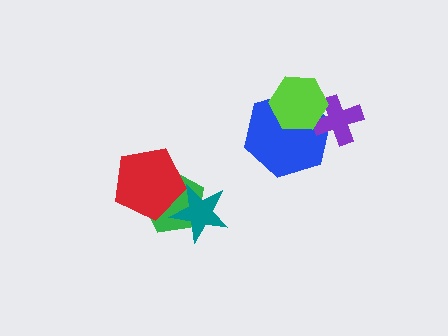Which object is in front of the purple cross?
The lime hexagon is in front of the purple cross.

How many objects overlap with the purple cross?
2 objects overlap with the purple cross.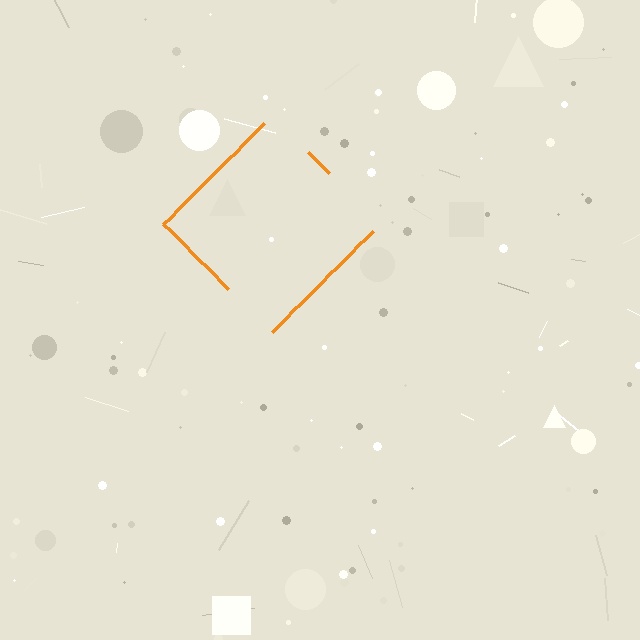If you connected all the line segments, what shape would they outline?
They would outline a diamond.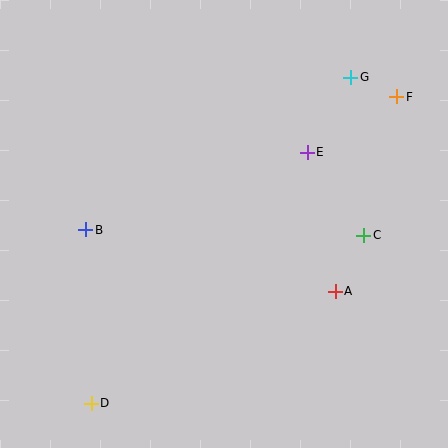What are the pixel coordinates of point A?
Point A is at (335, 291).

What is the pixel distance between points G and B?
The distance between G and B is 306 pixels.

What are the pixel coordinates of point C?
Point C is at (364, 235).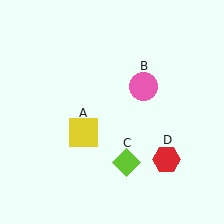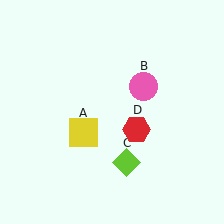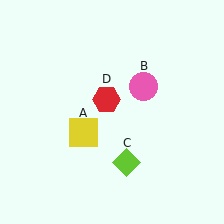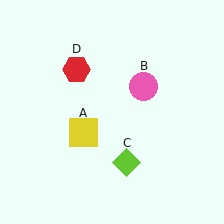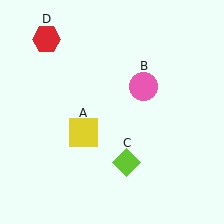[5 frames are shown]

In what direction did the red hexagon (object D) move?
The red hexagon (object D) moved up and to the left.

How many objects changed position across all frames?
1 object changed position: red hexagon (object D).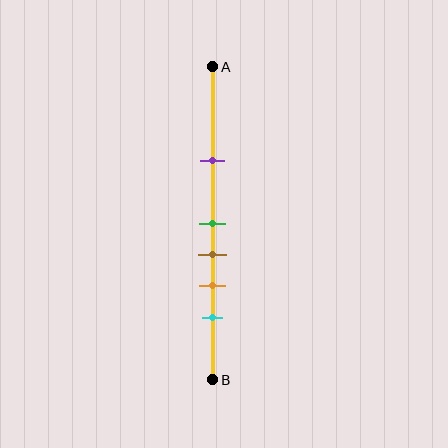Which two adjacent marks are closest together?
The green and brown marks are the closest adjacent pair.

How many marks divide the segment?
There are 5 marks dividing the segment.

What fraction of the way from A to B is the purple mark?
The purple mark is approximately 30% (0.3) of the way from A to B.